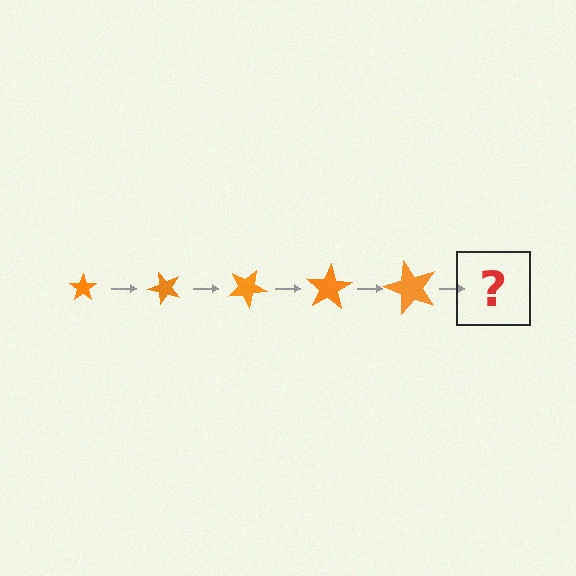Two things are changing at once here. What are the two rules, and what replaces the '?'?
The two rules are that the star grows larger each step and it rotates 50 degrees each step. The '?' should be a star, larger than the previous one and rotated 250 degrees from the start.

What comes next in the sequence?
The next element should be a star, larger than the previous one and rotated 250 degrees from the start.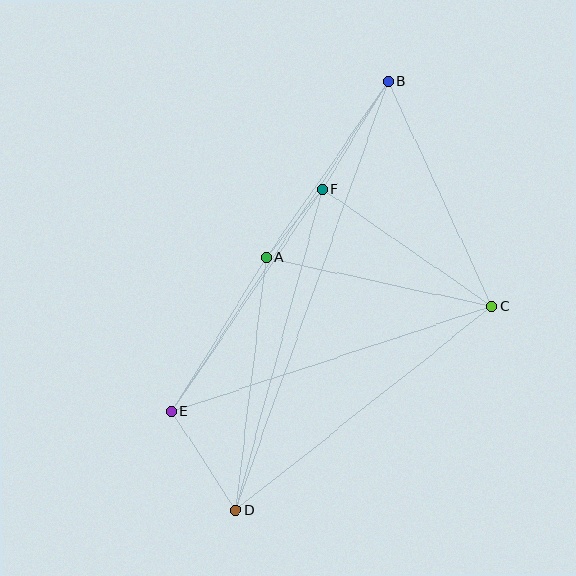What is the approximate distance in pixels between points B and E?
The distance between B and E is approximately 395 pixels.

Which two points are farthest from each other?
Points B and D are farthest from each other.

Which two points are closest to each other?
Points A and F are closest to each other.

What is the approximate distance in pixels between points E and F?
The distance between E and F is approximately 268 pixels.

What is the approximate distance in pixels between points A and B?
The distance between A and B is approximately 214 pixels.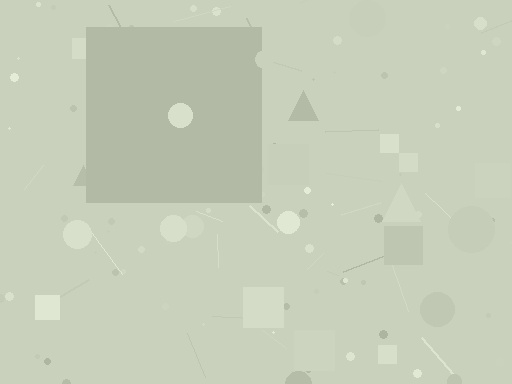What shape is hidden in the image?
A square is hidden in the image.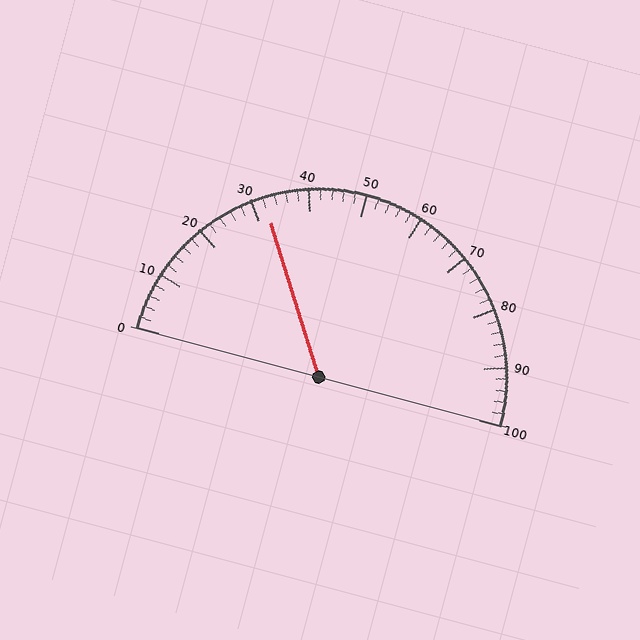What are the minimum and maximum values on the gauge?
The gauge ranges from 0 to 100.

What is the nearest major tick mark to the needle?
The nearest major tick mark is 30.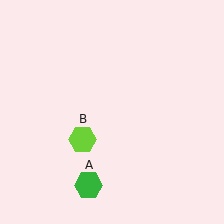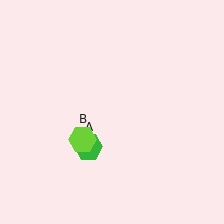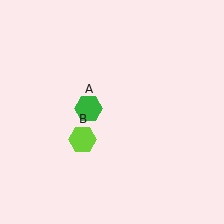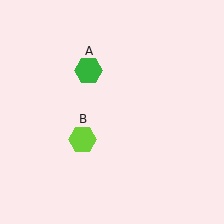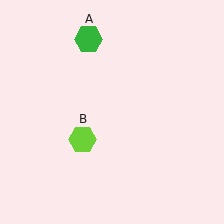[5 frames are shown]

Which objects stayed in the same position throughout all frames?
Lime hexagon (object B) remained stationary.